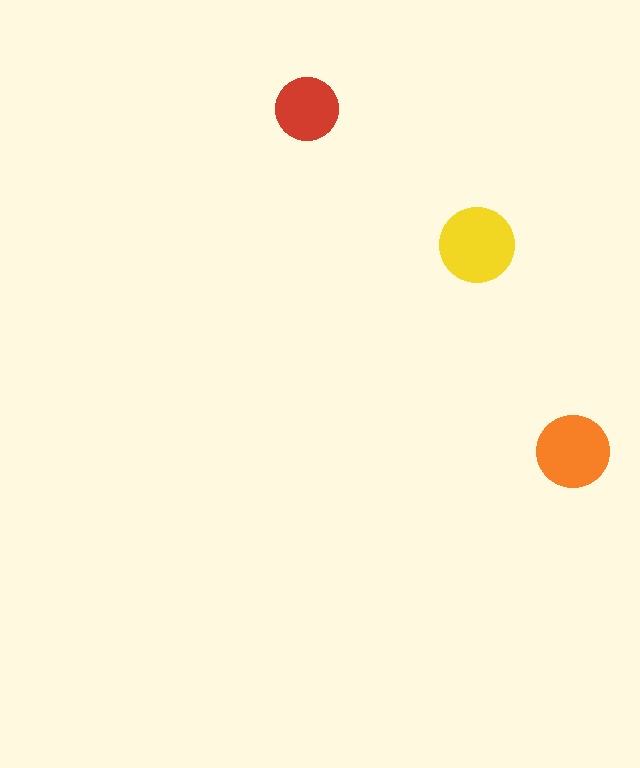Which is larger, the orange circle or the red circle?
The orange one.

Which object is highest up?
The red circle is topmost.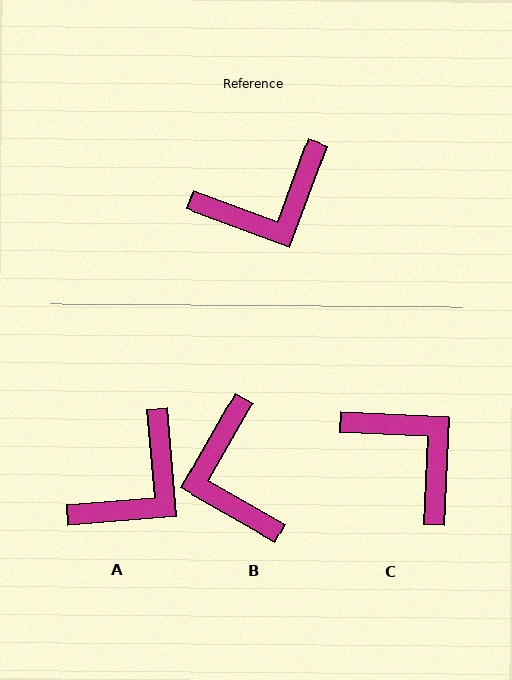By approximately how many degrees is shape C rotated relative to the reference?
Approximately 108 degrees counter-clockwise.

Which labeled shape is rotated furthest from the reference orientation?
C, about 108 degrees away.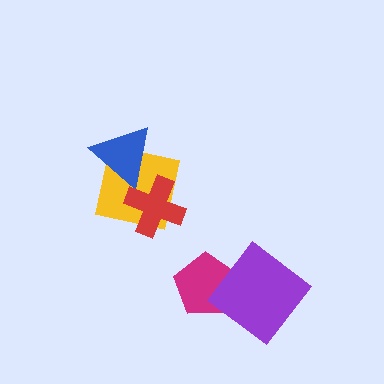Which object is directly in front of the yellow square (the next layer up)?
The blue triangle is directly in front of the yellow square.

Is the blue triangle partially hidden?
Yes, it is partially covered by another shape.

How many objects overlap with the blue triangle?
2 objects overlap with the blue triangle.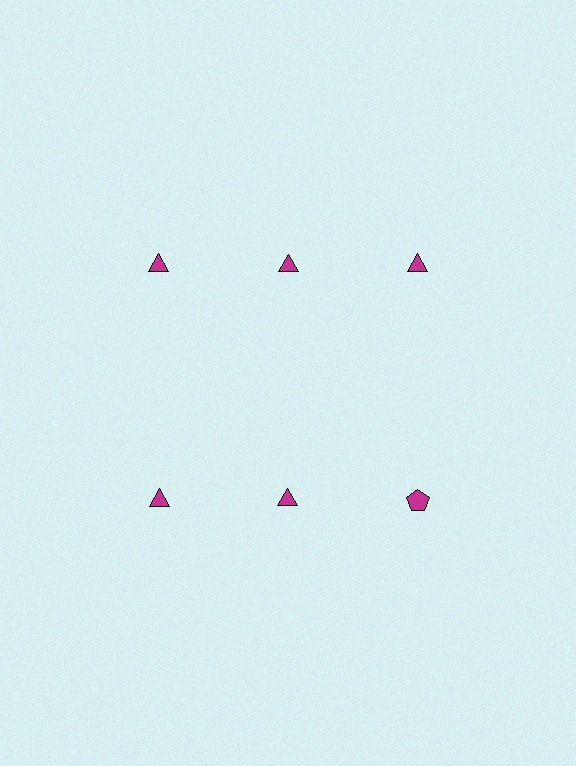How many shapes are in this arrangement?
There are 6 shapes arranged in a grid pattern.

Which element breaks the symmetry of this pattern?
The magenta pentagon in the second row, center column breaks the symmetry. All other shapes are magenta triangles.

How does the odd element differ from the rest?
It has a different shape: pentagon instead of triangle.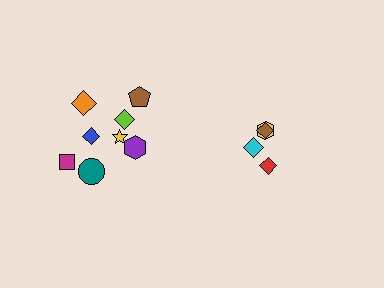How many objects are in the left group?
There are 8 objects.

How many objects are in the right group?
There are 4 objects.